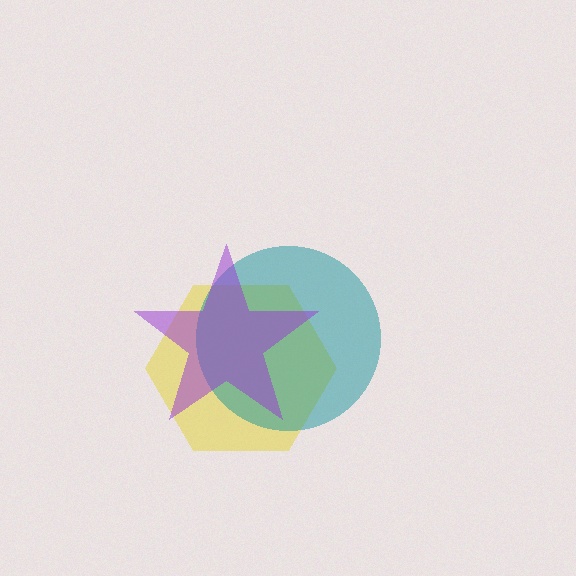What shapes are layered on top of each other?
The layered shapes are: a yellow hexagon, a teal circle, a purple star.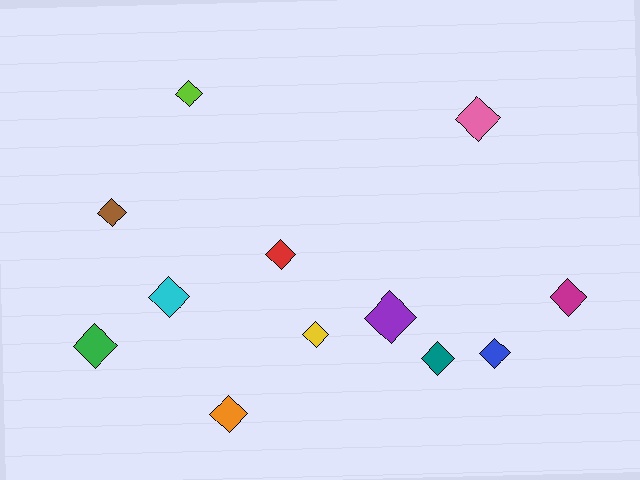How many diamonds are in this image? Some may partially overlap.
There are 12 diamonds.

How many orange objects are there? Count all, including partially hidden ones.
There is 1 orange object.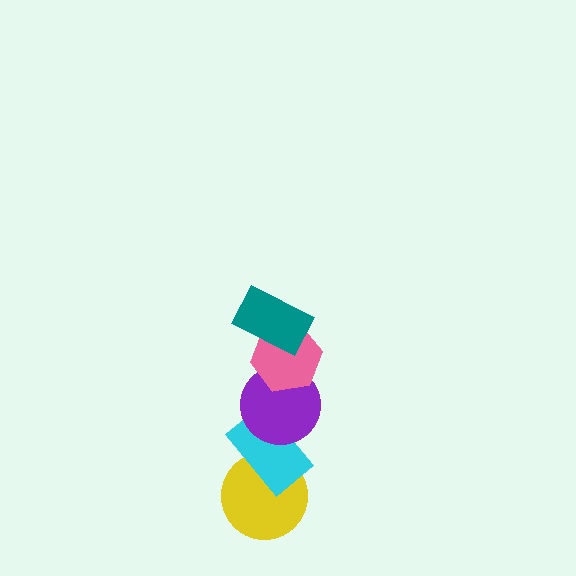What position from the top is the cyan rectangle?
The cyan rectangle is 4th from the top.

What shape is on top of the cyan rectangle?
The purple circle is on top of the cyan rectangle.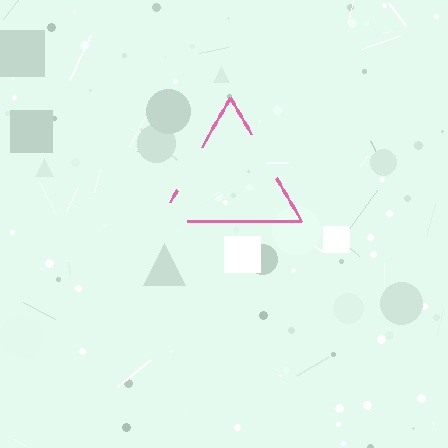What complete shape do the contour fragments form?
The contour fragments form a triangle.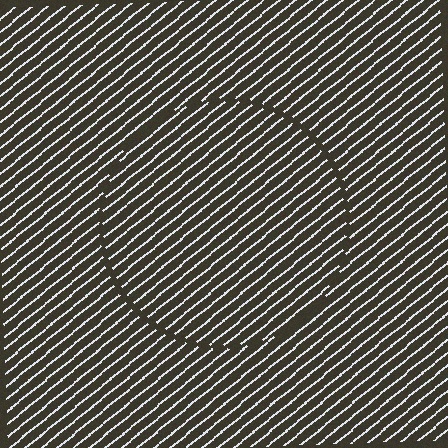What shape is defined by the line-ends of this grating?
An illusory circle. The interior of the shape contains the same grating, shifted by half a period — the contour is defined by the phase discontinuity where line-ends from the inner and outer gratings abut.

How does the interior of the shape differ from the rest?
The interior of the shape contains the same grating, shifted by half a period — the contour is defined by the phase discontinuity where line-ends from the inner and outer gratings abut.